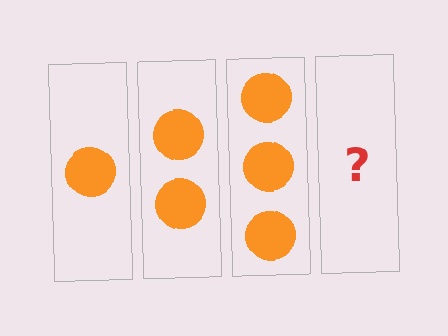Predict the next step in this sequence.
The next step is 4 circles.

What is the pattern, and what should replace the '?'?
The pattern is that each step adds one more circle. The '?' should be 4 circles.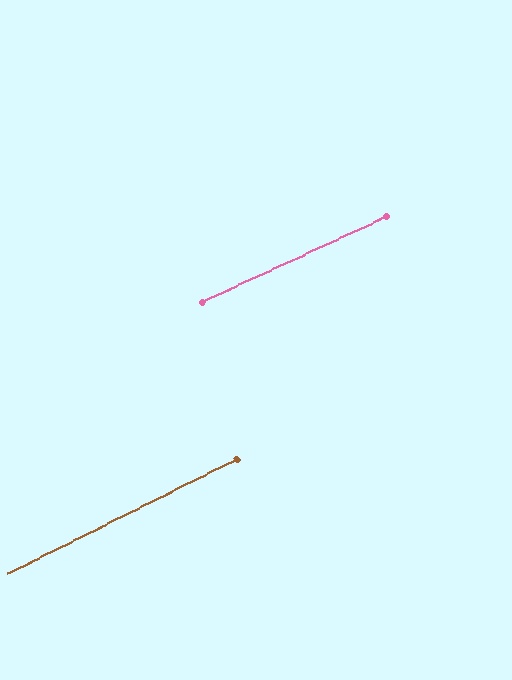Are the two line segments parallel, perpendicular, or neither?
Parallel — their directions differ by only 1.9°.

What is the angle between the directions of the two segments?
Approximately 2 degrees.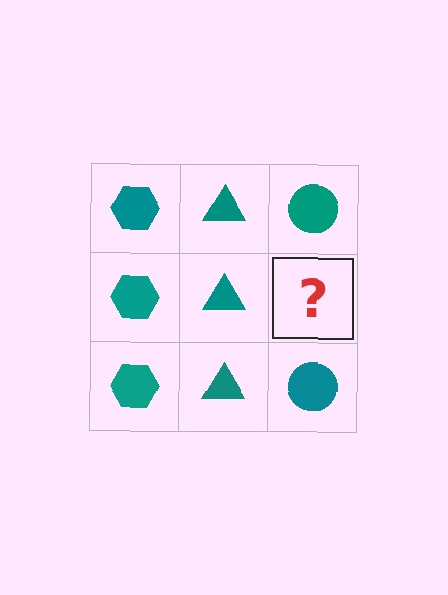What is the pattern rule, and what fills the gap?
The rule is that each column has a consistent shape. The gap should be filled with a teal circle.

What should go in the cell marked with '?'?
The missing cell should contain a teal circle.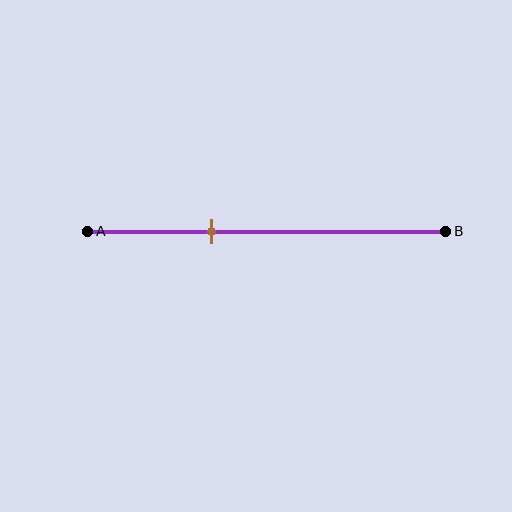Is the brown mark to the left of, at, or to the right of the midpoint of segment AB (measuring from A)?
The brown mark is to the left of the midpoint of segment AB.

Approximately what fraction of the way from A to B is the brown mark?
The brown mark is approximately 35% of the way from A to B.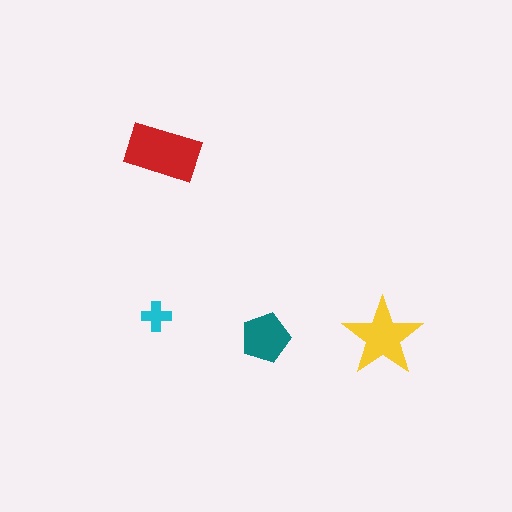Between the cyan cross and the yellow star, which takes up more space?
The yellow star.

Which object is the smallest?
The cyan cross.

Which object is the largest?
The red rectangle.